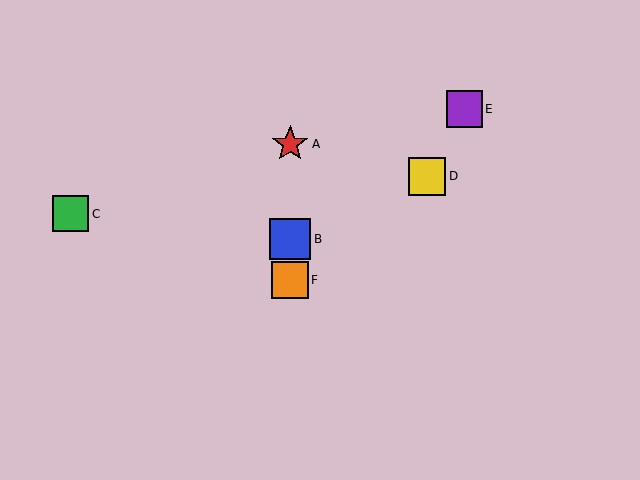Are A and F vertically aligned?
Yes, both are at x≈290.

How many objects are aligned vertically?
3 objects (A, B, F) are aligned vertically.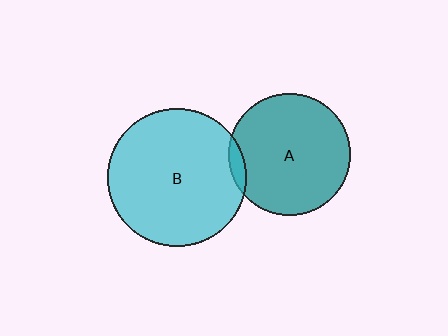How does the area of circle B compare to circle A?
Approximately 1.3 times.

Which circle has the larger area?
Circle B (cyan).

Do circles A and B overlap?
Yes.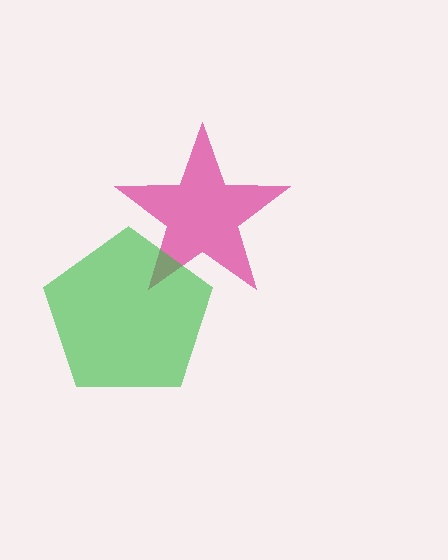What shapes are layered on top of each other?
The layered shapes are: a magenta star, a green pentagon.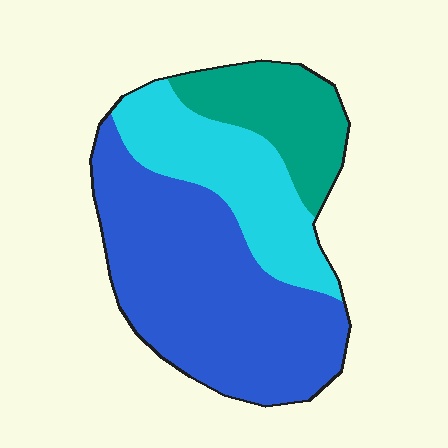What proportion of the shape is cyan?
Cyan covers about 25% of the shape.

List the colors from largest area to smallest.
From largest to smallest: blue, cyan, teal.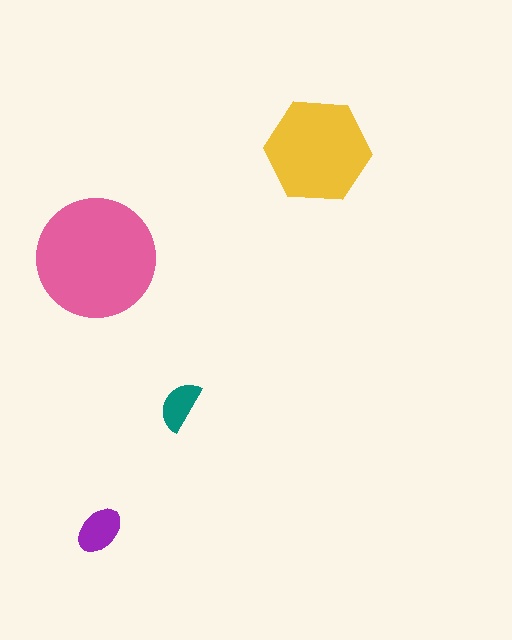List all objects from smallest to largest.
The teal semicircle, the purple ellipse, the yellow hexagon, the pink circle.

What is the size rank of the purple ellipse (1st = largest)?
3rd.